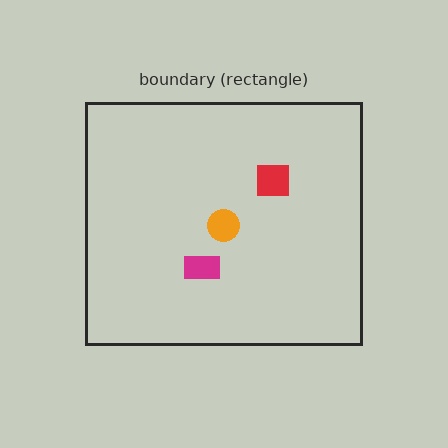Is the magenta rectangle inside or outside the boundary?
Inside.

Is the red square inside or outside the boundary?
Inside.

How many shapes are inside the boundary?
3 inside, 0 outside.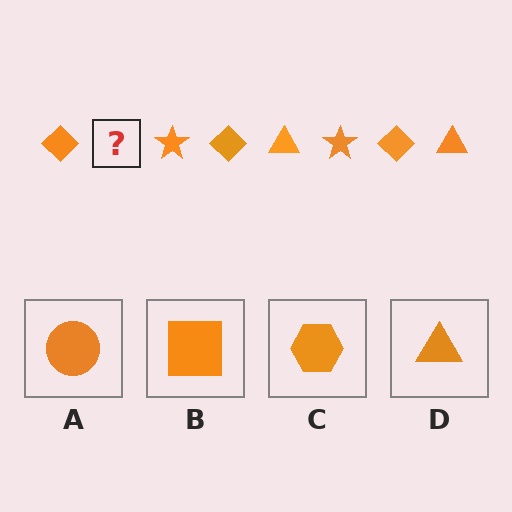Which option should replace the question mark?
Option D.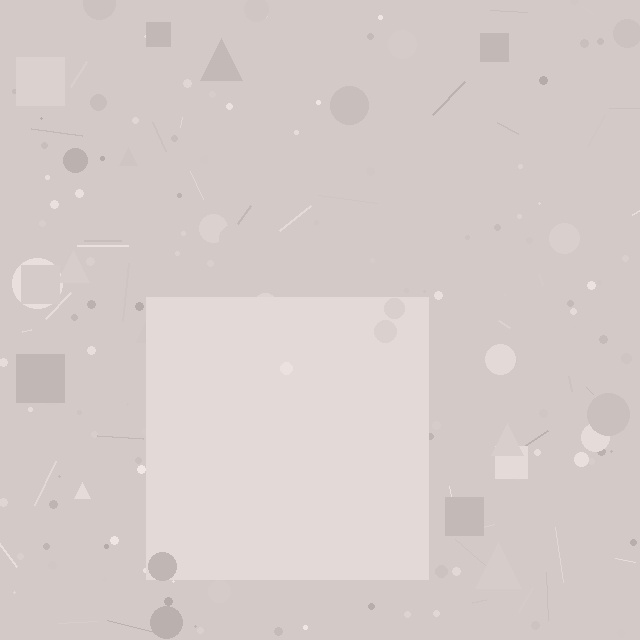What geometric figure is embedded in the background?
A square is embedded in the background.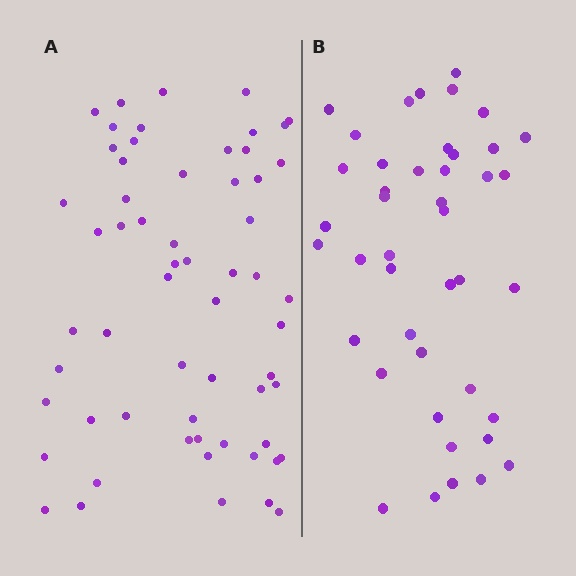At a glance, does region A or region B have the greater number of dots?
Region A (the left region) has more dots.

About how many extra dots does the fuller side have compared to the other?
Region A has approximately 15 more dots than region B.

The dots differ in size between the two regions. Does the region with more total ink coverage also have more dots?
No. Region B has more total ink coverage because its dots are larger, but region A actually contains more individual dots. Total area can be misleading — the number of items is what matters here.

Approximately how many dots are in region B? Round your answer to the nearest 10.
About 40 dots. (The exact count is 43, which rounds to 40.)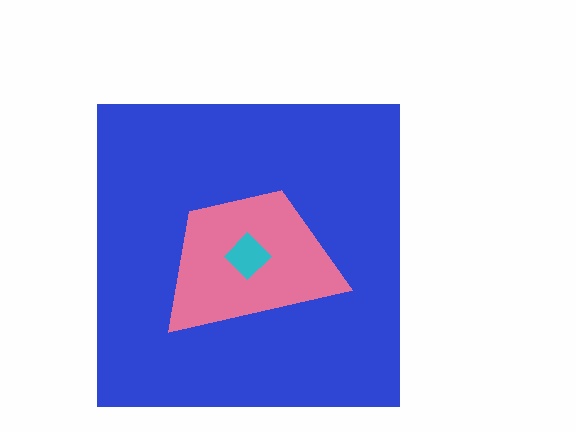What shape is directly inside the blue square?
The pink trapezoid.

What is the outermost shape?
The blue square.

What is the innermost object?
The cyan diamond.